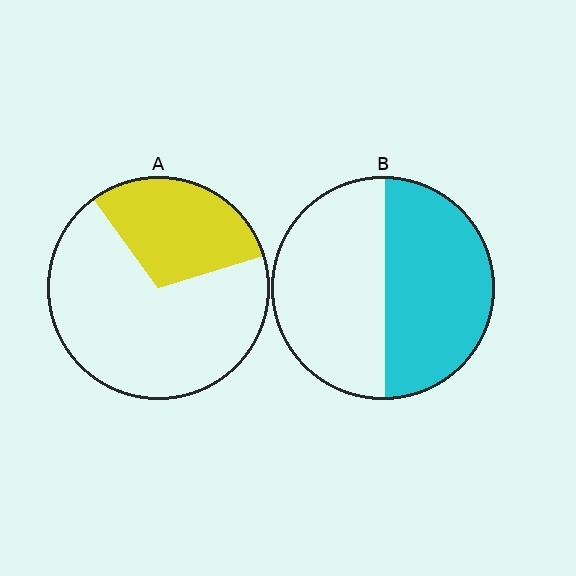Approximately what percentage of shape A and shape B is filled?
A is approximately 30% and B is approximately 50%.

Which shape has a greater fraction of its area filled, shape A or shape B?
Shape B.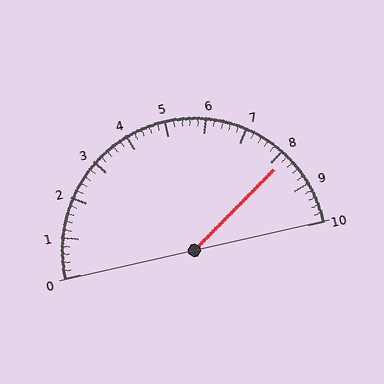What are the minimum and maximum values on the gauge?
The gauge ranges from 0 to 10.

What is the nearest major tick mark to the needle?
The nearest major tick mark is 8.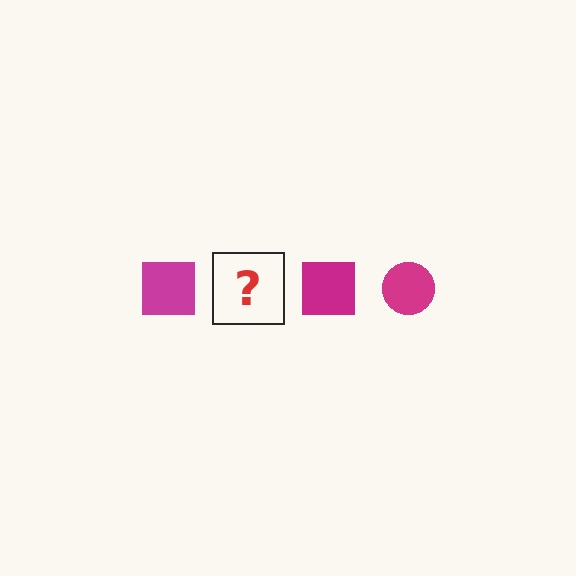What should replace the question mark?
The question mark should be replaced with a magenta circle.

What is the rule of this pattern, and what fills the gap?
The rule is that the pattern cycles through square, circle shapes in magenta. The gap should be filled with a magenta circle.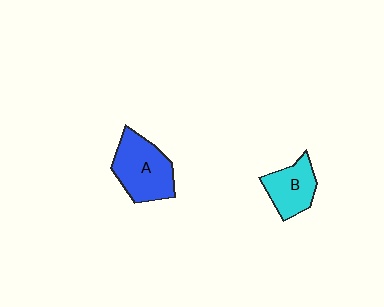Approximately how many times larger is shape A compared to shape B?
Approximately 1.4 times.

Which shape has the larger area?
Shape A (blue).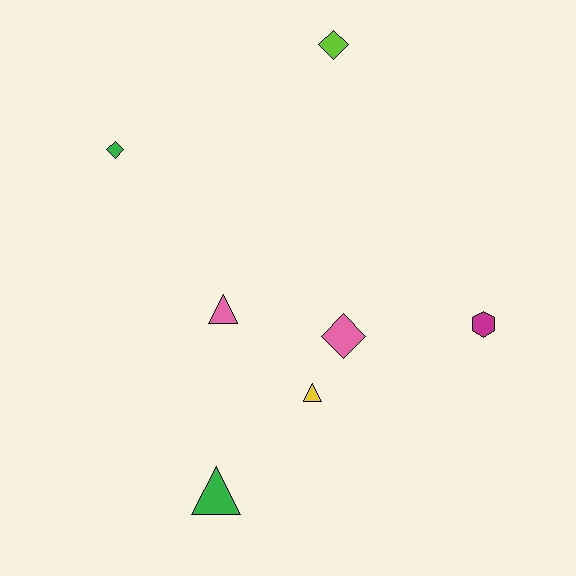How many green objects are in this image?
There are 2 green objects.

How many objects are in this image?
There are 7 objects.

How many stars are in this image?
There are no stars.